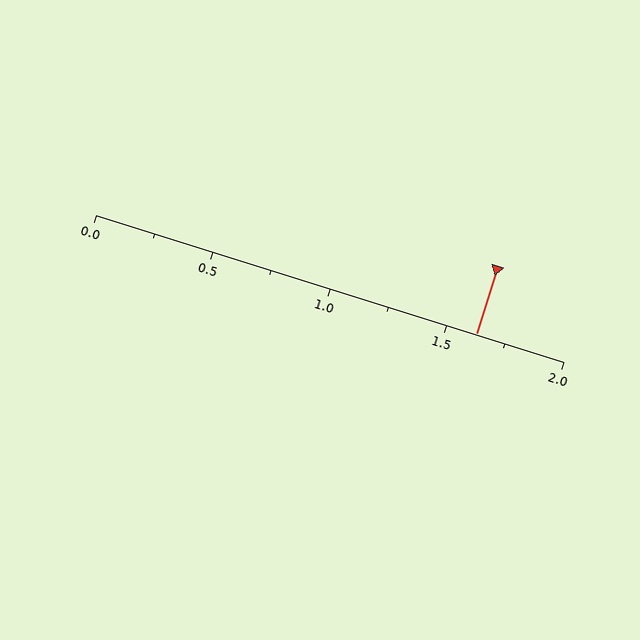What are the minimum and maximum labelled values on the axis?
The axis runs from 0.0 to 2.0.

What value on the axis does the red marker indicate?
The marker indicates approximately 1.62.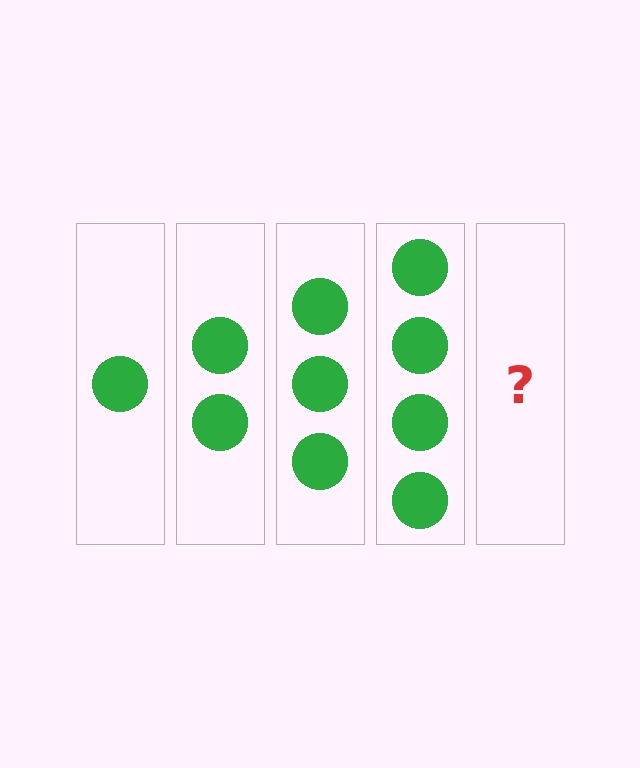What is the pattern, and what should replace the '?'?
The pattern is that each step adds one more circle. The '?' should be 5 circles.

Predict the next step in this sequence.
The next step is 5 circles.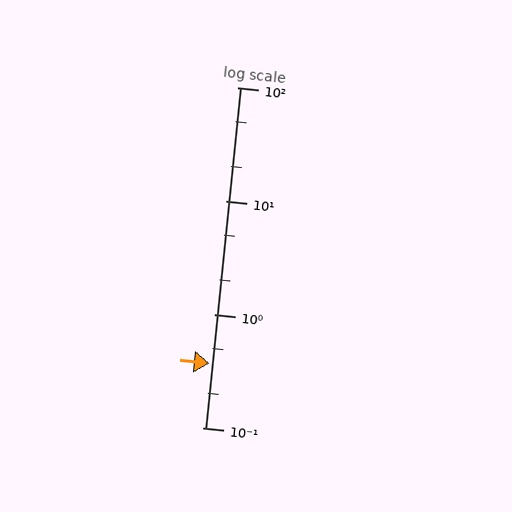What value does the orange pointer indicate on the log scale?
The pointer indicates approximately 0.37.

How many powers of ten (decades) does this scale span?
The scale spans 3 decades, from 0.1 to 100.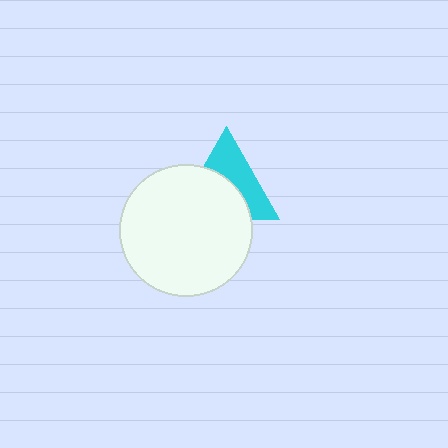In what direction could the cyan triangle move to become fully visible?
The cyan triangle could move up. That would shift it out from behind the white circle entirely.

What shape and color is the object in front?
The object in front is a white circle.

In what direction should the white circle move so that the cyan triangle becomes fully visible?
The white circle should move down. That is the shortest direction to clear the overlap and leave the cyan triangle fully visible.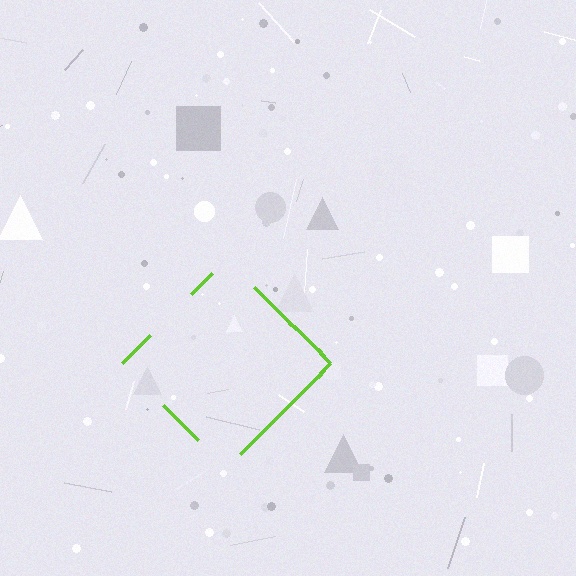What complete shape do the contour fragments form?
The contour fragments form a diamond.